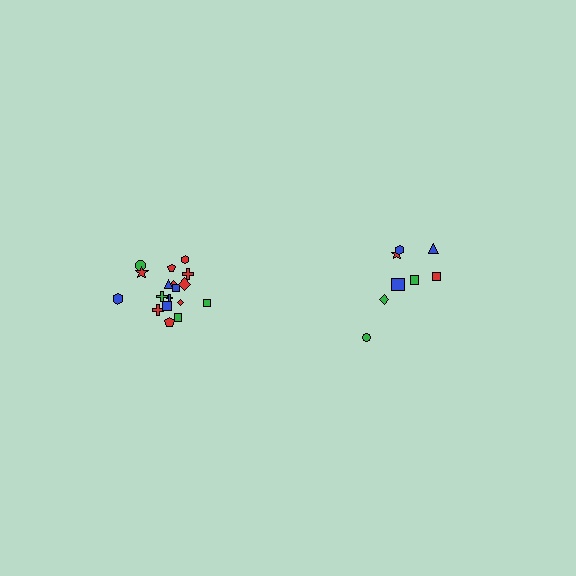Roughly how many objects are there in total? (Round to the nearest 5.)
Roughly 25 objects in total.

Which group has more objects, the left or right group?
The left group.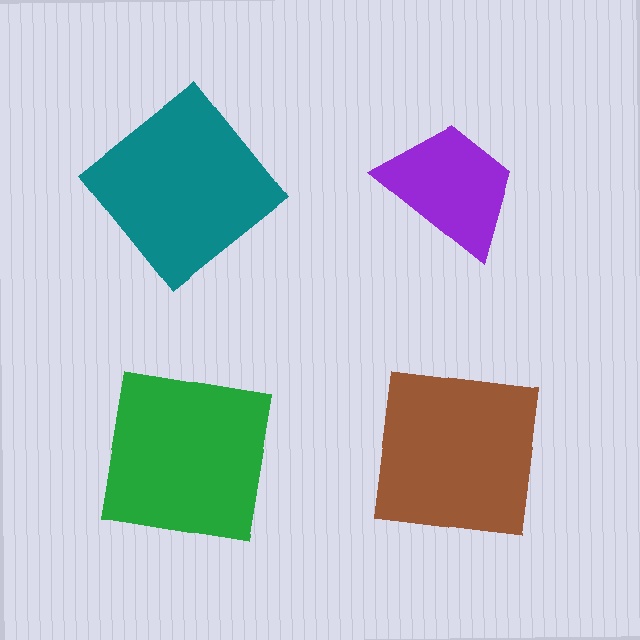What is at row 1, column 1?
A teal diamond.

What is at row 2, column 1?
A green square.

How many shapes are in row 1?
2 shapes.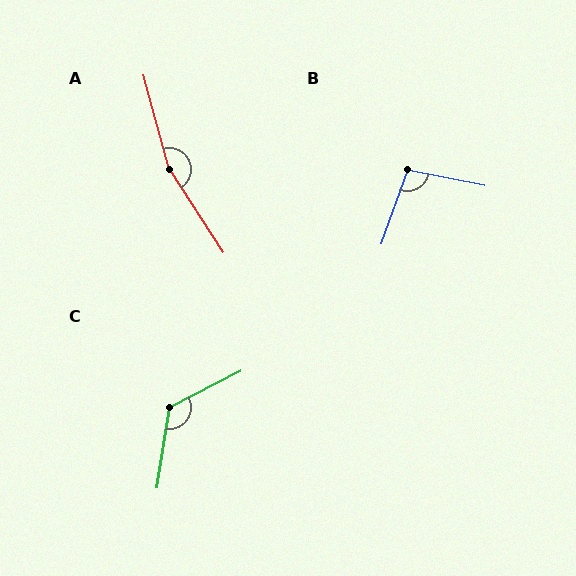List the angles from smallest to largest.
B (98°), C (126°), A (162°).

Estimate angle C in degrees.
Approximately 126 degrees.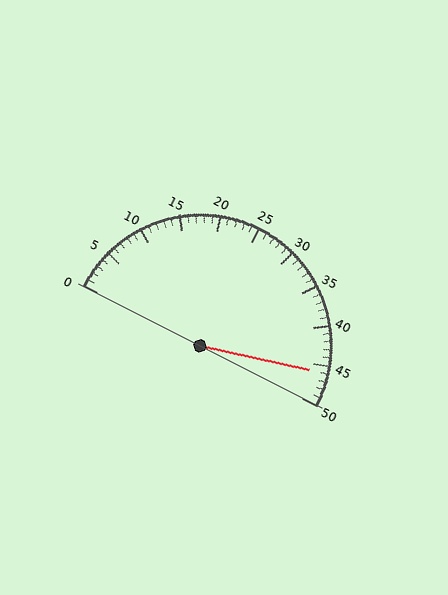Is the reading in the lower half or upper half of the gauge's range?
The reading is in the upper half of the range (0 to 50).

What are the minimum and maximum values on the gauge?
The gauge ranges from 0 to 50.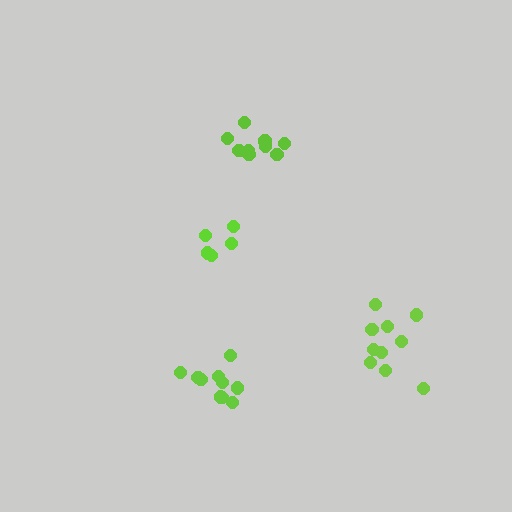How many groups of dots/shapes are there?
There are 4 groups.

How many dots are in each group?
Group 1: 5 dots, Group 2: 10 dots, Group 3: 10 dots, Group 4: 10 dots (35 total).